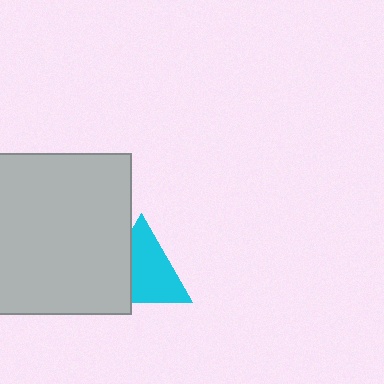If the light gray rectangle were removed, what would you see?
You would see the complete cyan triangle.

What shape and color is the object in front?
The object in front is a light gray rectangle.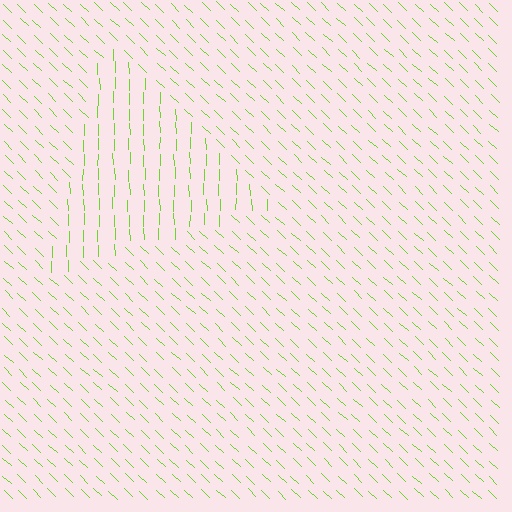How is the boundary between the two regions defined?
The boundary is defined purely by a change in line orientation (approximately 45 degrees difference). All lines are the same color and thickness.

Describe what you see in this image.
The image is filled with small lime line segments. A triangle region in the image has lines oriented differently from the surrounding lines, creating a visible texture boundary.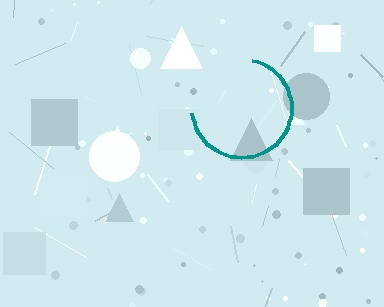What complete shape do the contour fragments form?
The contour fragments form a circle.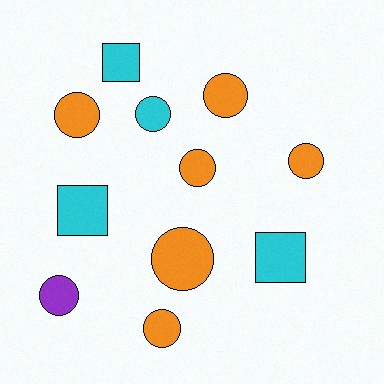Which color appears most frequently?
Orange, with 6 objects.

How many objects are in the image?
There are 11 objects.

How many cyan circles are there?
There is 1 cyan circle.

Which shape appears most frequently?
Circle, with 8 objects.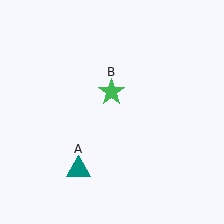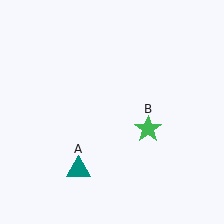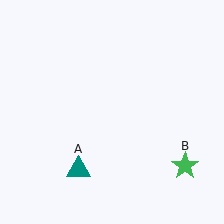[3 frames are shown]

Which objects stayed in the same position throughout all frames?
Teal triangle (object A) remained stationary.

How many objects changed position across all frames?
1 object changed position: green star (object B).